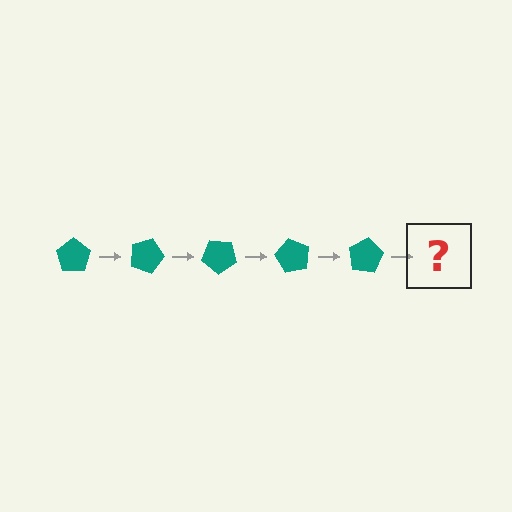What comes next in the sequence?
The next element should be a teal pentagon rotated 100 degrees.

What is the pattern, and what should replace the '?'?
The pattern is that the pentagon rotates 20 degrees each step. The '?' should be a teal pentagon rotated 100 degrees.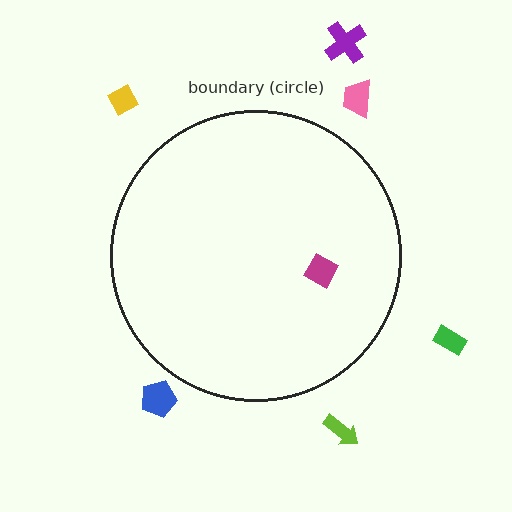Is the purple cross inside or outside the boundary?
Outside.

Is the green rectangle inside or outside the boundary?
Outside.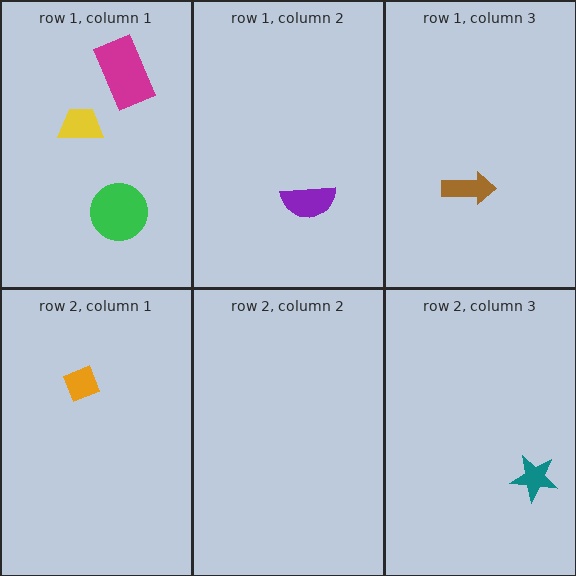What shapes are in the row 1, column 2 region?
The purple semicircle.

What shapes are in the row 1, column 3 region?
The brown arrow.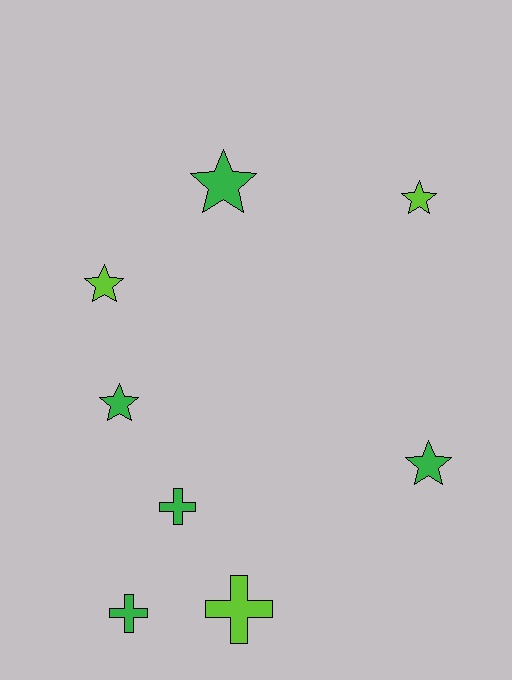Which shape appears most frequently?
Star, with 5 objects.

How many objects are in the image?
There are 8 objects.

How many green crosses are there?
There are 2 green crosses.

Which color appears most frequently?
Green, with 5 objects.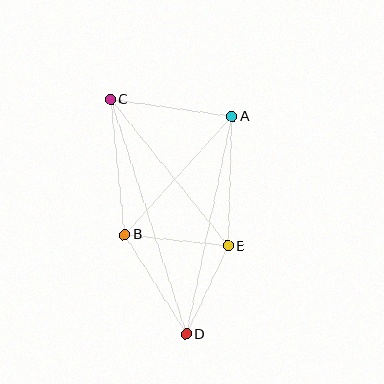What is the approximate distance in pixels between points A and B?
The distance between A and B is approximately 160 pixels.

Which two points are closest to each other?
Points D and E are closest to each other.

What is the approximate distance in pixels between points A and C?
The distance between A and C is approximately 123 pixels.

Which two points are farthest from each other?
Points C and D are farthest from each other.